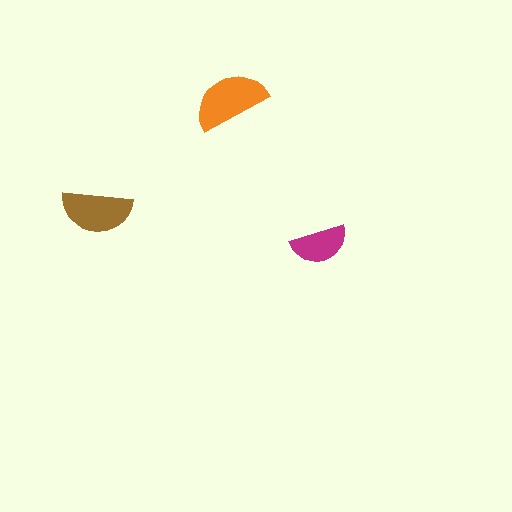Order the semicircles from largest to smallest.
the orange one, the brown one, the magenta one.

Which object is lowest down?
The magenta semicircle is bottommost.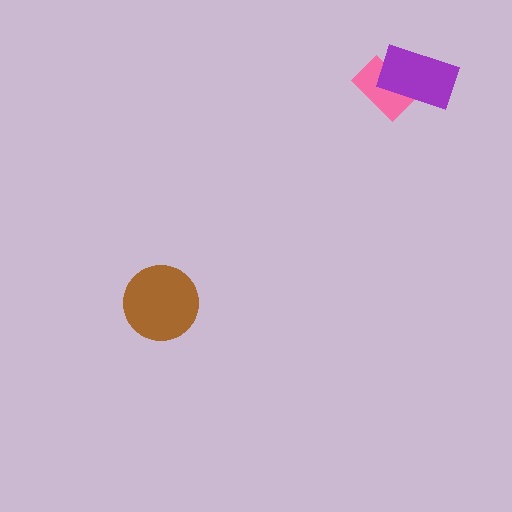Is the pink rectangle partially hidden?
Yes, it is partially covered by another shape.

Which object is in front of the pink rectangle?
The purple rectangle is in front of the pink rectangle.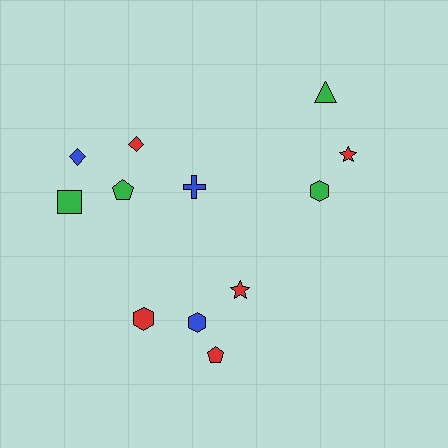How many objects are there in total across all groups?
There are 12 objects.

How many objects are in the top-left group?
There are 5 objects.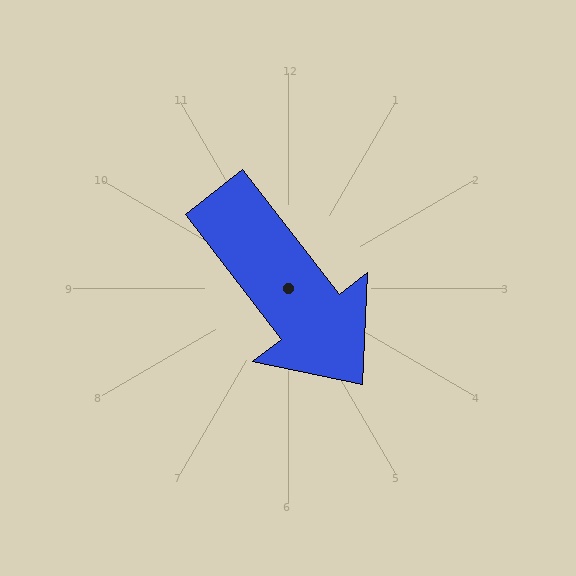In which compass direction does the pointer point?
Southeast.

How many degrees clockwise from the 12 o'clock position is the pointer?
Approximately 142 degrees.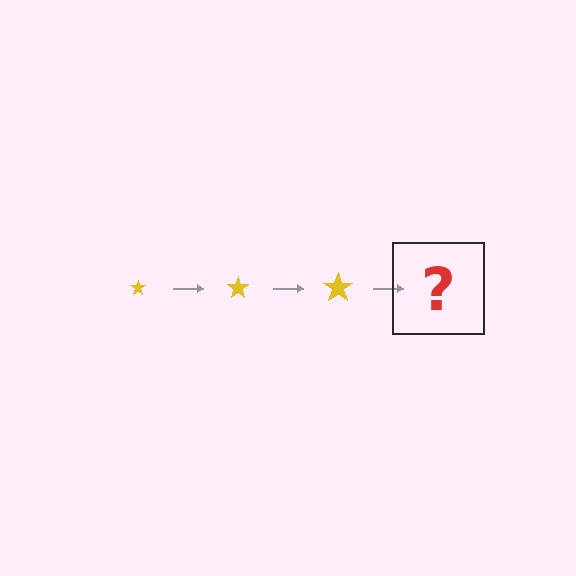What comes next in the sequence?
The next element should be a yellow star, larger than the previous one.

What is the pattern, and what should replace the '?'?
The pattern is that the star gets progressively larger each step. The '?' should be a yellow star, larger than the previous one.